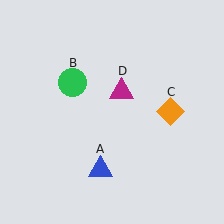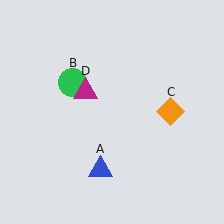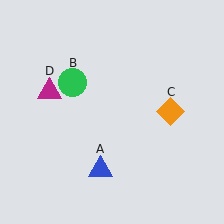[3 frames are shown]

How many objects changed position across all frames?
1 object changed position: magenta triangle (object D).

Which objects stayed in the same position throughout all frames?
Blue triangle (object A) and green circle (object B) and orange diamond (object C) remained stationary.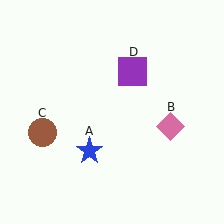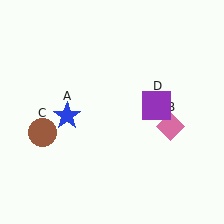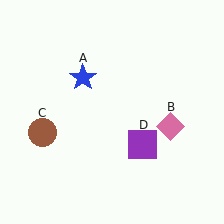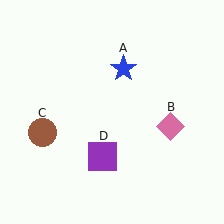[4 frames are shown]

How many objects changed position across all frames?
2 objects changed position: blue star (object A), purple square (object D).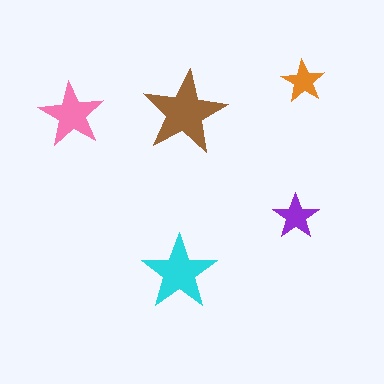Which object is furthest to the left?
The pink star is leftmost.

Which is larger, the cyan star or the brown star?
The brown one.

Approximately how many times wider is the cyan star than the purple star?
About 1.5 times wider.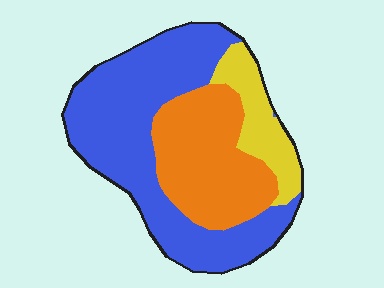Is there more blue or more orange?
Blue.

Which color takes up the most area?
Blue, at roughly 55%.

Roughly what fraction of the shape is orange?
Orange covers about 30% of the shape.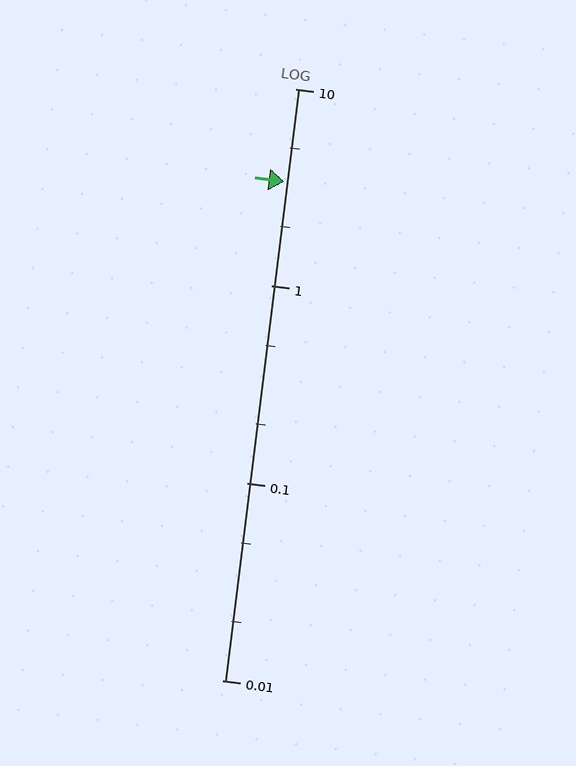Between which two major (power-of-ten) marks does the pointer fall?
The pointer is between 1 and 10.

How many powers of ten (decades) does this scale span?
The scale spans 3 decades, from 0.01 to 10.